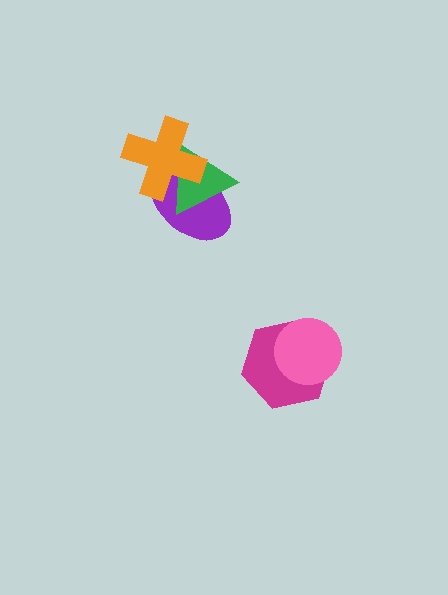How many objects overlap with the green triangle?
2 objects overlap with the green triangle.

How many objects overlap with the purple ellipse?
2 objects overlap with the purple ellipse.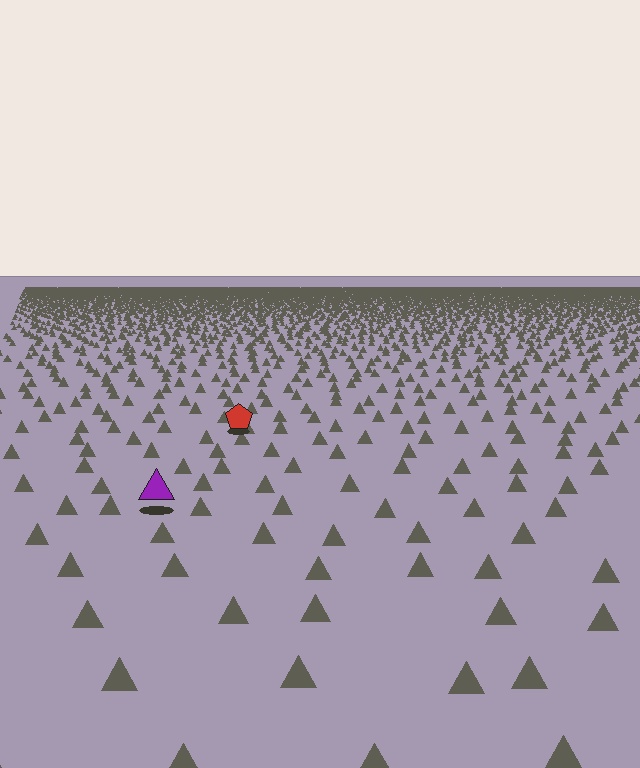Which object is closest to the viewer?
The purple triangle is closest. The texture marks near it are larger and more spread out.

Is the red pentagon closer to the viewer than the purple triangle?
No. The purple triangle is closer — you can tell from the texture gradient: the ground texture is coarser near it.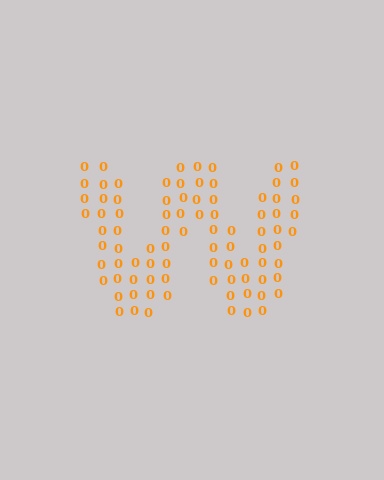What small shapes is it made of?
It is made of small digit 0's.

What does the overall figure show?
The overall figure shows the letter W.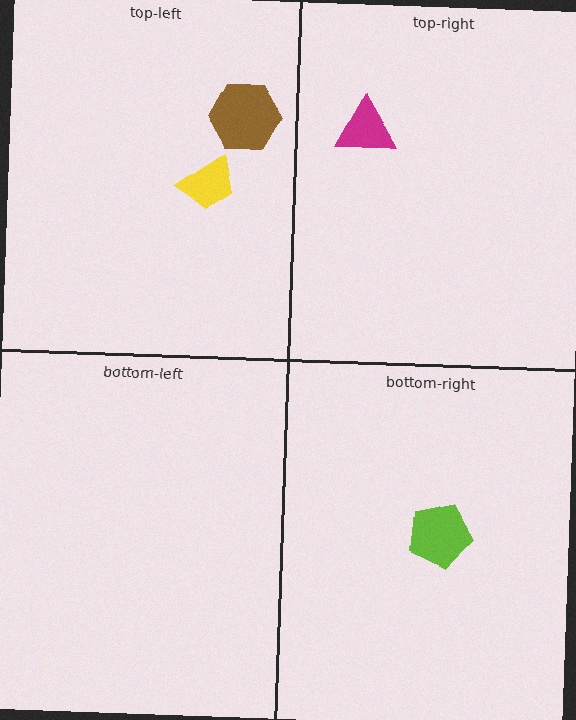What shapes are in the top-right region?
The magenta triangle.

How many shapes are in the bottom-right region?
1.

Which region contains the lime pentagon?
The bottom-right region.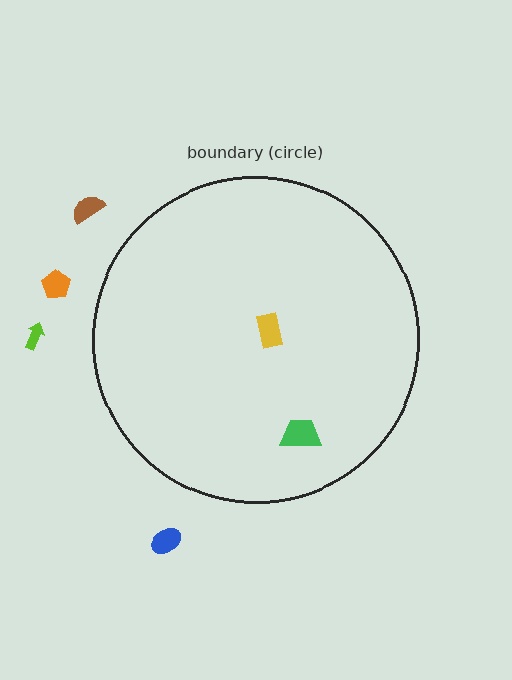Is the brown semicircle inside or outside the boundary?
Outside.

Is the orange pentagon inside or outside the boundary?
Outside.